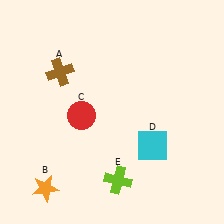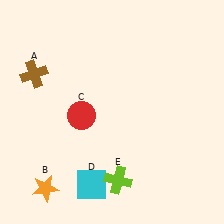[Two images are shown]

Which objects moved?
The objects that moved are: the brown cross (A), the cyan square (D).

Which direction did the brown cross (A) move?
The brown cross (A) moved left.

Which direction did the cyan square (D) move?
The cyan square (D) moved left.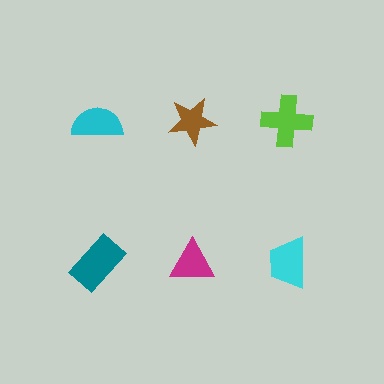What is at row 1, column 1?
A cyan semicircle.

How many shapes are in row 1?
3 shapes.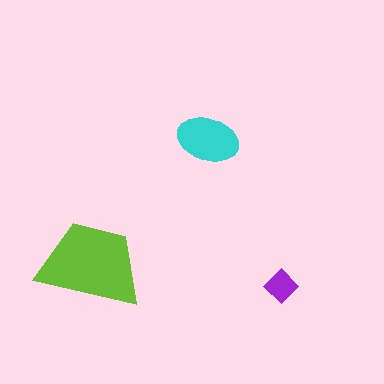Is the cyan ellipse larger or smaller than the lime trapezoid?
Smaller.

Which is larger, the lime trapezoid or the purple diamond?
The lime trapezoid.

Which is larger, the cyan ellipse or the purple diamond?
The cyan ellipse.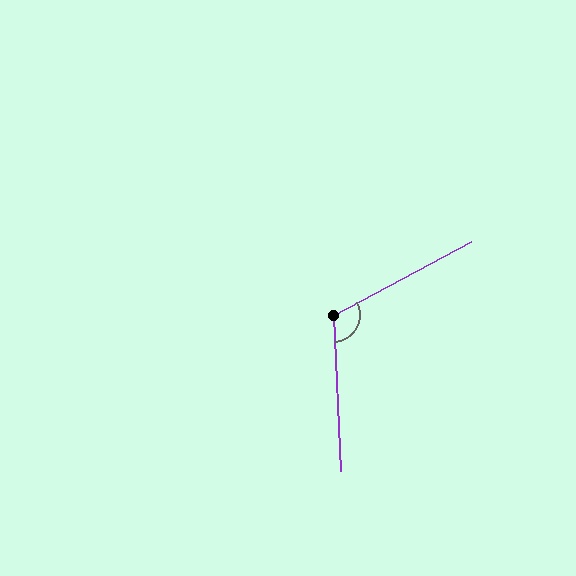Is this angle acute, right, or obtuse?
It is obtuse.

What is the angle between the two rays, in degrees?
Approximately 115 degrees.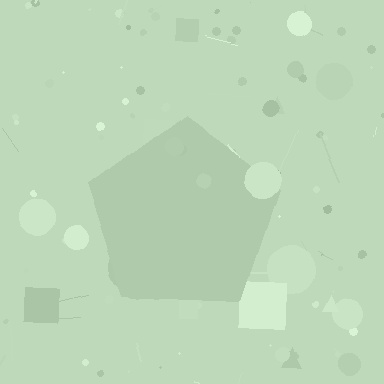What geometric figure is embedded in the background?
A pentagon is embedded in the background.